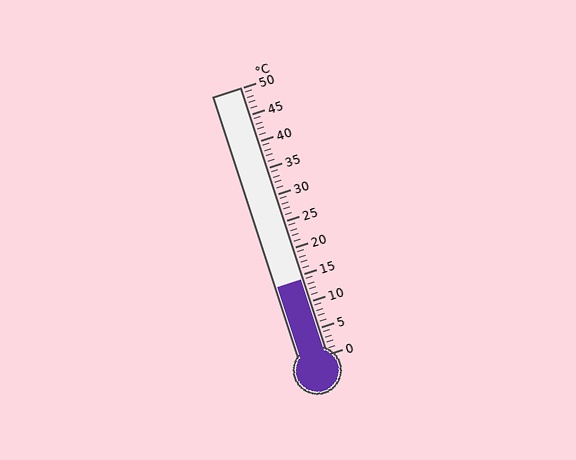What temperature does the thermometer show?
The thermometer shows approximately 14°C.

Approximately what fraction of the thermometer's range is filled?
The thermometer is filled to approximately 30% of its range.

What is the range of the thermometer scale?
The thermometer scale ranges from 0°C to 50°C.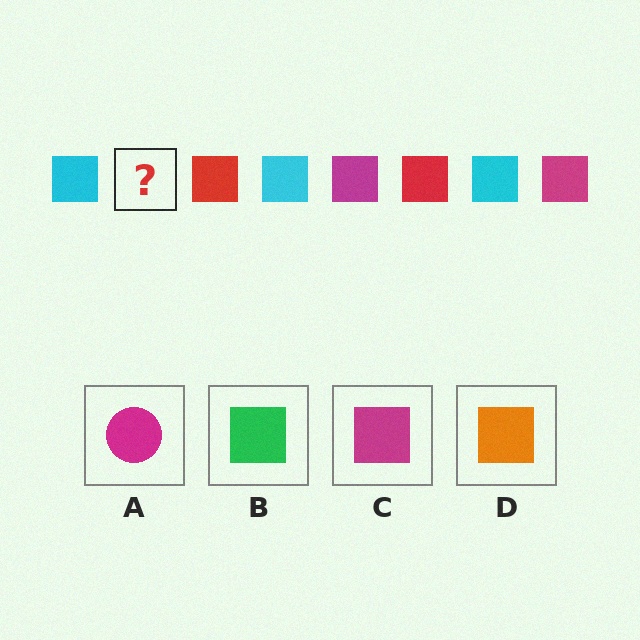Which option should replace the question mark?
Option C.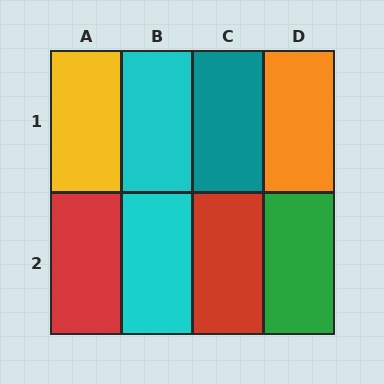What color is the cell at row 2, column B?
Cyan.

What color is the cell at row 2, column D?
Green.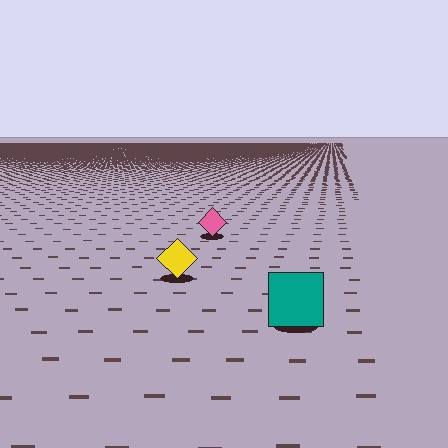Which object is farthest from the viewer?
The pink diamond is farthest from the viewer. It appears smaller and the ground texture around it is denser.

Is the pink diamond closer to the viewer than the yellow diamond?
No. The yellow diamond is closer — you can tell from the texture gradient: the ground texture is coarser near it.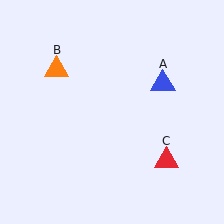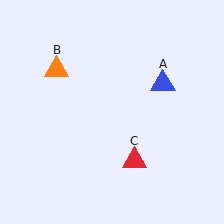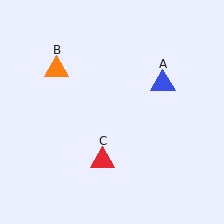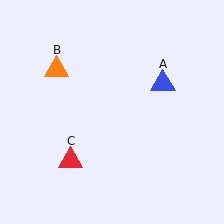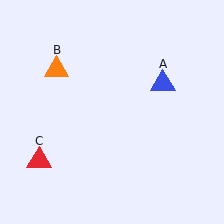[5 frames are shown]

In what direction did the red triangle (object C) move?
The red triangle (object C) moved left.